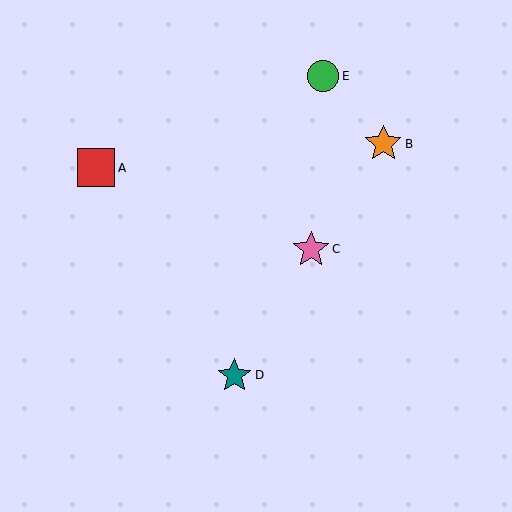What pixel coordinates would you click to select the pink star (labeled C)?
Click at (311, 249) to select the pink star C.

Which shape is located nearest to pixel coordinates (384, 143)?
The orange star (labeled B) at (383, 144) is nearest to that location.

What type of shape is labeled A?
Shape A is a red square.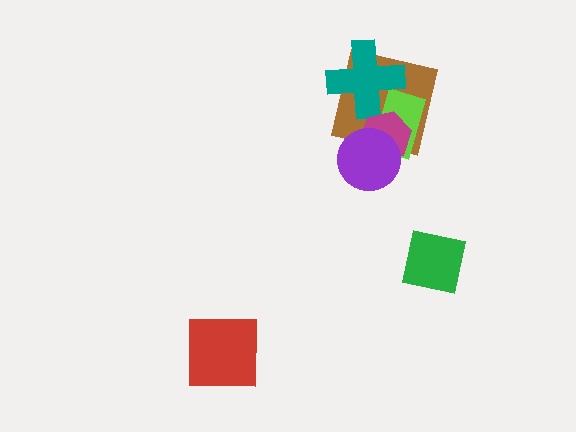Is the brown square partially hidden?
Yes, it is partially covered by another shape.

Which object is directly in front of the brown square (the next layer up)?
The lime rectangle is directly in front of the brown square.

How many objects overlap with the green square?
0 objects overlap with the green square.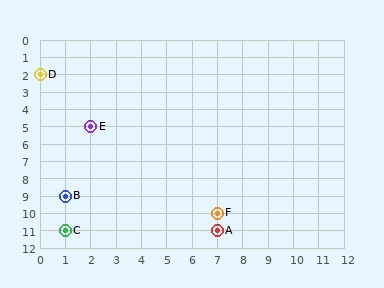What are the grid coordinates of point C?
Point C is at grid coordinates (1, 11).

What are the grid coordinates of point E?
Point E is at grid coordinates (2, 5).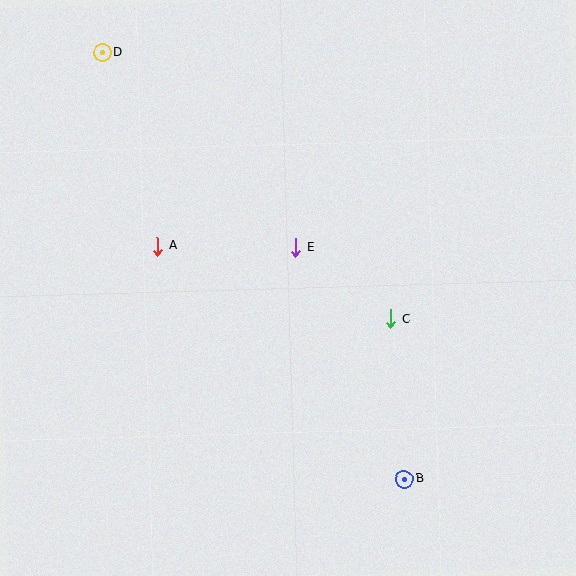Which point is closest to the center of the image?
Point E at (296, 248) is closest to the center.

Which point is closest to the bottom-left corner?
Point A is closest to the bottom-left corner.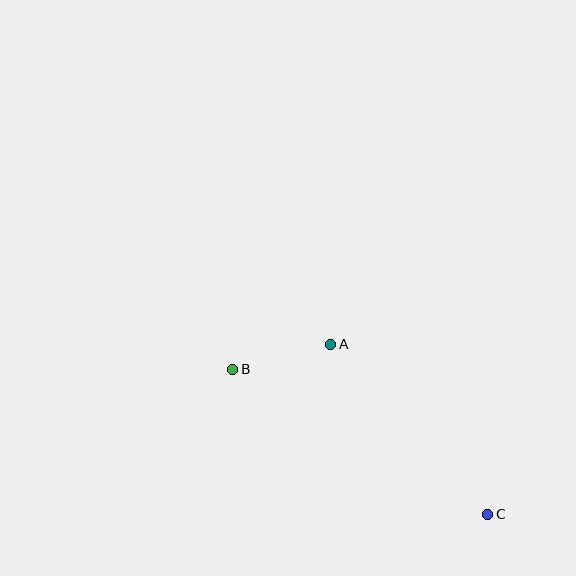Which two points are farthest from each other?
Points B and C are farthest from each other.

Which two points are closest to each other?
Points A and B are closest to each other.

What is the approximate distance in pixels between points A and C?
The distance between A and C is approximately 232 pixels.